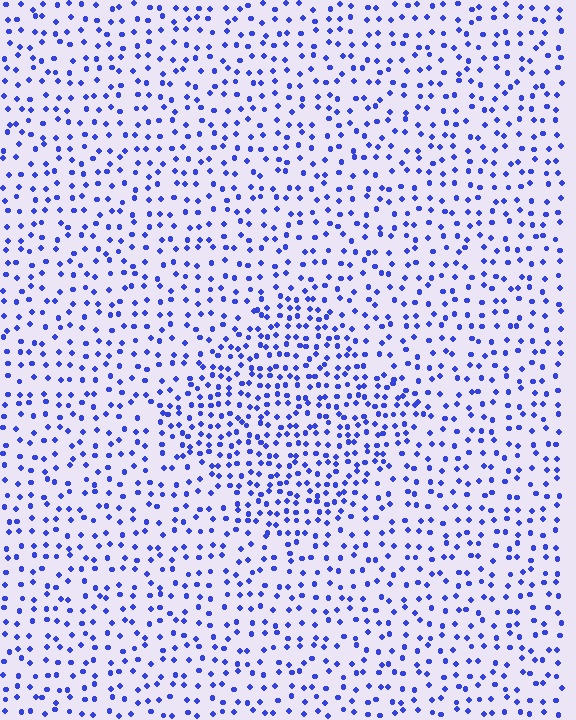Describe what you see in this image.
The image contains small blue elements arranged at two different densities. A diamond-shaped region is visible where the elements are more densely packed than the surrounding area.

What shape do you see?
I see a diamond.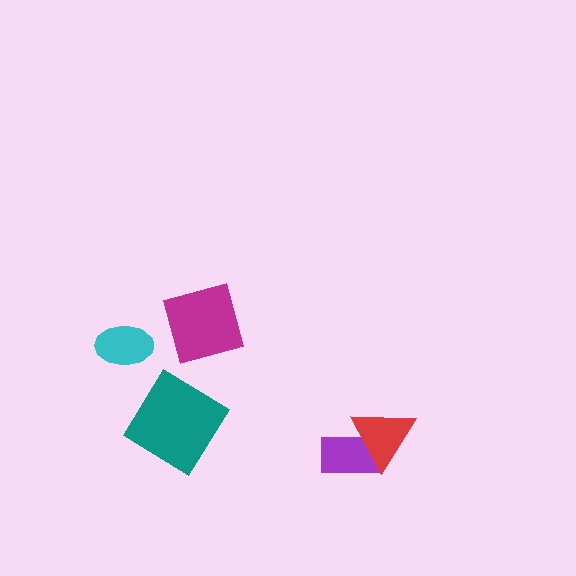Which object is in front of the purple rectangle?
The red triangle is in front of the purple rectangle.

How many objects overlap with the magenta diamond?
0 objects overlap with the magenta diamond.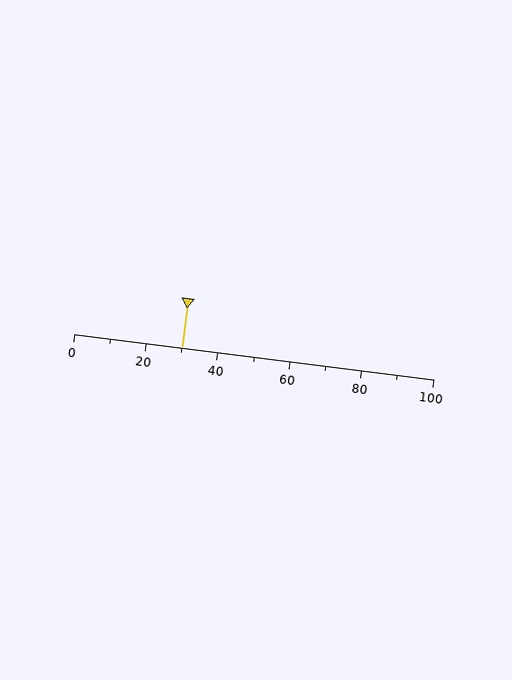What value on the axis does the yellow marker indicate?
The marker indicates approximately 30.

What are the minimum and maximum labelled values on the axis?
The axis runs from 0 to 100.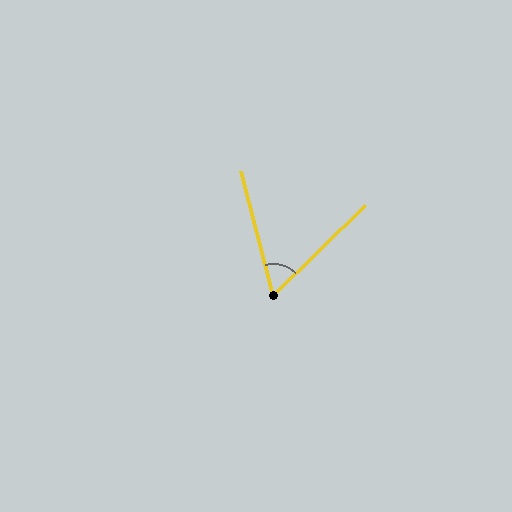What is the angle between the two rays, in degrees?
Approximately 60 degrees.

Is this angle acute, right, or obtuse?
It is acute.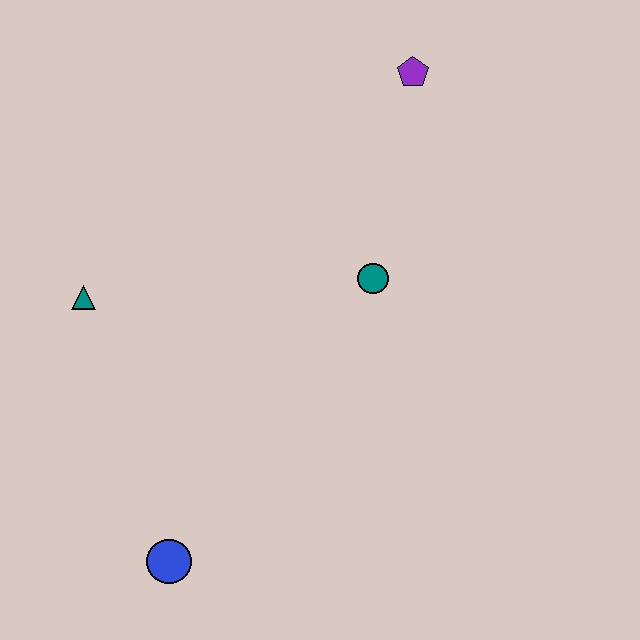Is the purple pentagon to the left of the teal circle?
No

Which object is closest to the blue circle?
The teal triangle is closest to the blue circle.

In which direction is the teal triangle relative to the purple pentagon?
The teal triangle is to the left of the purple pentagon.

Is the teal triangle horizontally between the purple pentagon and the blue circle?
No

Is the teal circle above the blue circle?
Yes